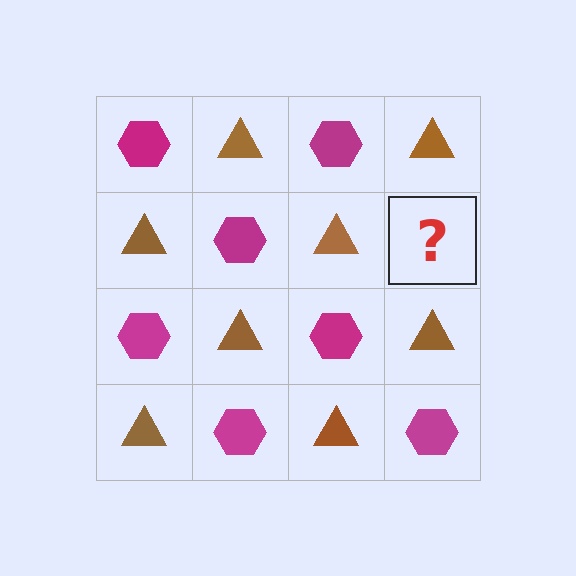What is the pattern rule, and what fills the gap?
The rule is that it alternates magenta hexagon and brown triangle in a checkerboard pattern. The gap should be filled with a magenta hexagon.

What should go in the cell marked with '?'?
The missing cell should contain a magenta hexagon.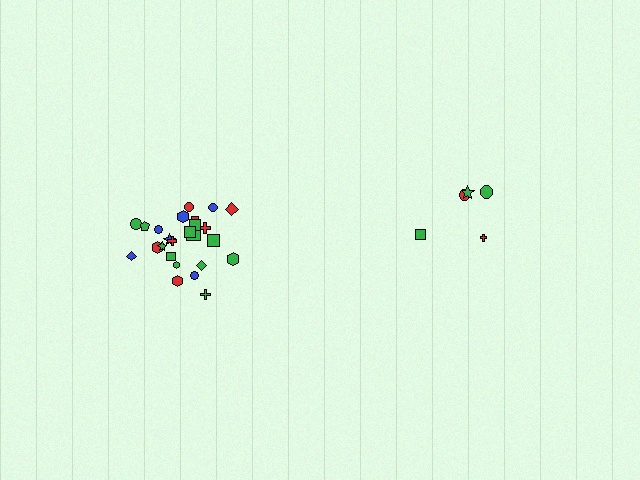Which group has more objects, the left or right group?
The left group.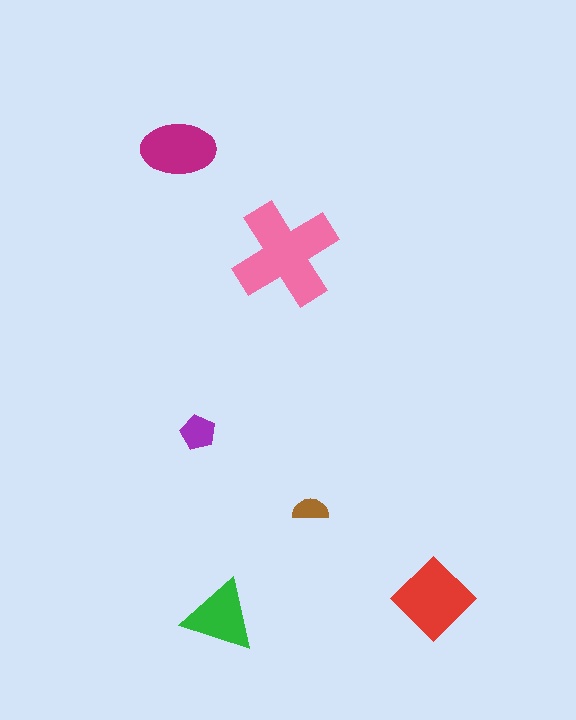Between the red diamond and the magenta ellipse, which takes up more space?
The red diamond.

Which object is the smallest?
The brown semicircle.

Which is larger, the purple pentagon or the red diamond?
The red diamond.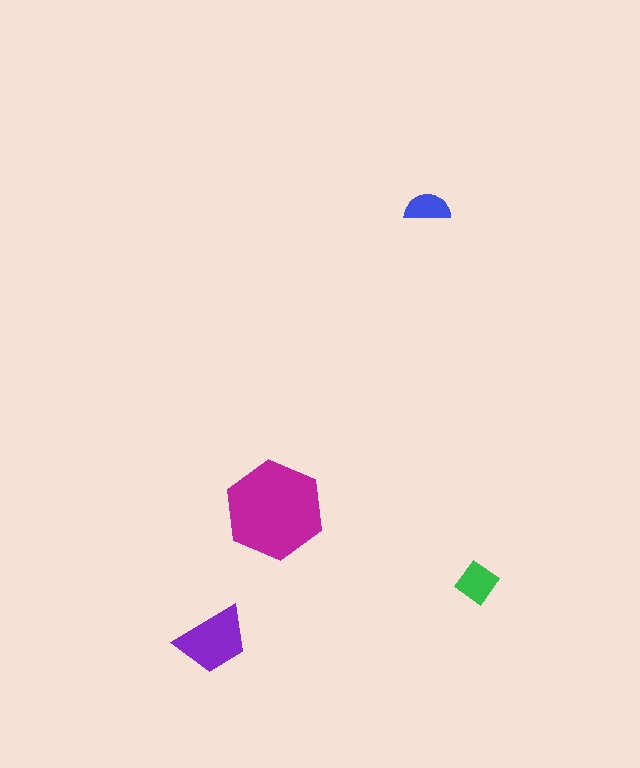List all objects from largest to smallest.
The magenta hexagon, the purple trapezoid, the green diamond, the blue semicircle.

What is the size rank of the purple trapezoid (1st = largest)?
2nd.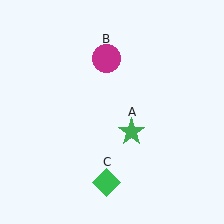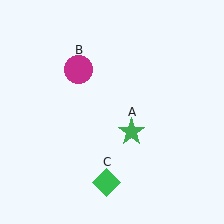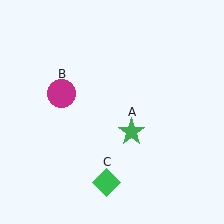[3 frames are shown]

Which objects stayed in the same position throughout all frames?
Green star (object A) and green diamond (object C) remained stationary.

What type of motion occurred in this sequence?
The magenta circle (object B) rotated counterclockwise around the center of the scene.